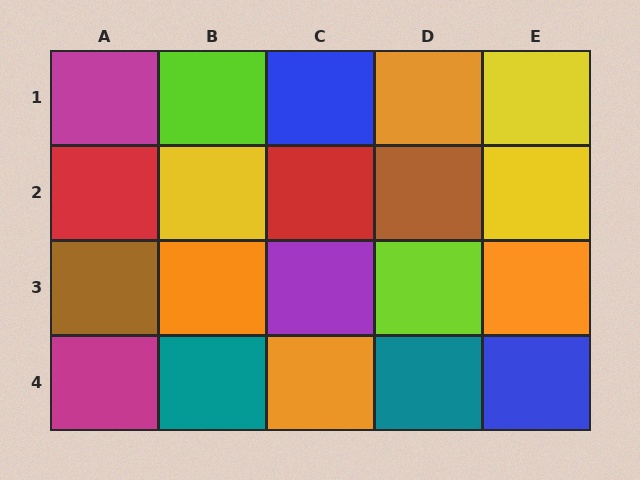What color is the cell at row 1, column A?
Magenta.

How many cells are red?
2 cells are red.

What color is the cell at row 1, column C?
Blue.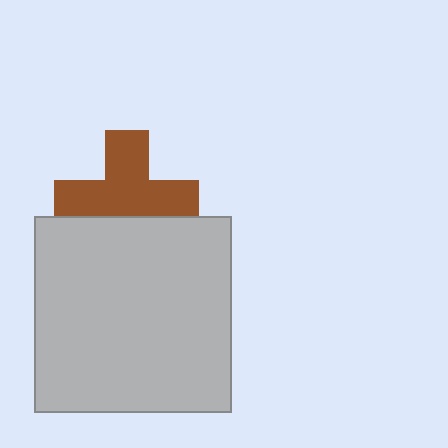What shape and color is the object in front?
The object in front is a light gray square.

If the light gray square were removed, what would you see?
You would see the complete brown cross.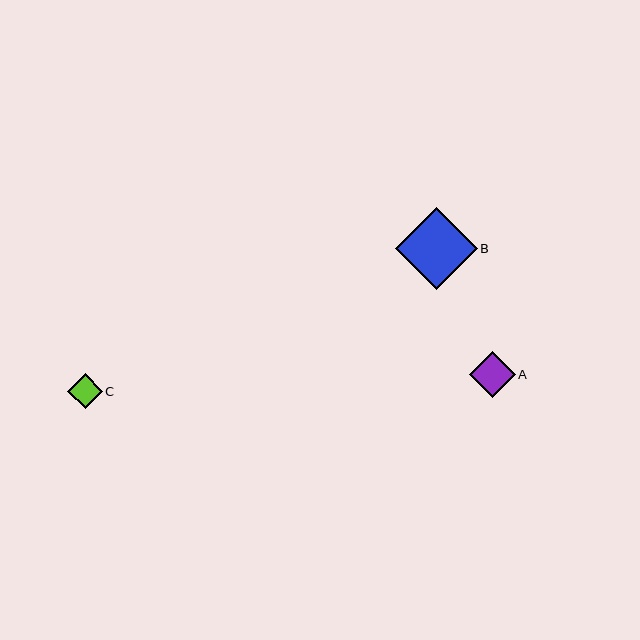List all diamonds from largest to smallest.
From largest to smallest: B, A, C.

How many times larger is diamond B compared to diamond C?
Diamond B is approximately 2.4 times the size of diamond C.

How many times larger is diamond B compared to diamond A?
Diamond B is approximately 1.8 times the size of diamond A.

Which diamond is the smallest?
Diamond C is the smallest with a size of approximately 35 pixels.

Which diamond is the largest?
Diamond B is the largest with a size of approximately 82 pixels.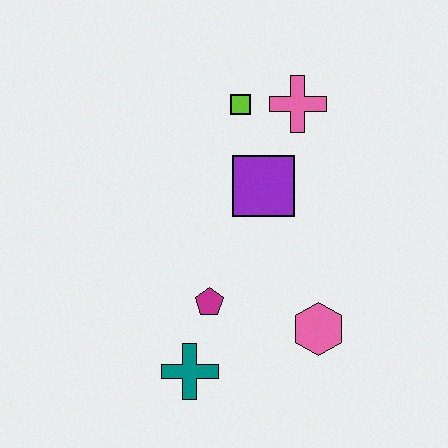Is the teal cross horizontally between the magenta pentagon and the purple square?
No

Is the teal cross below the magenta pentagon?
Yes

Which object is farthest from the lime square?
The teal cross is farthest from the lime square.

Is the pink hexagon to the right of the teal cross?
Yes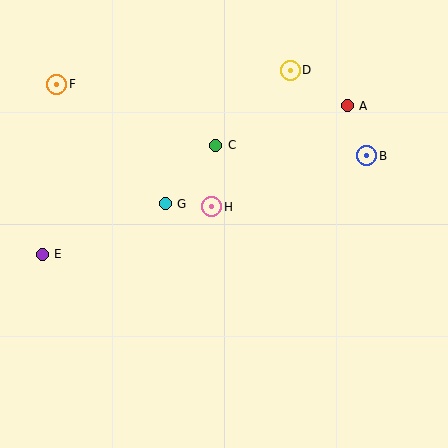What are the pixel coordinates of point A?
Point A is at (347, 106).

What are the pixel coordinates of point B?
Point B is at (367, 156).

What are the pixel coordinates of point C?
Point C is at (216, 145).